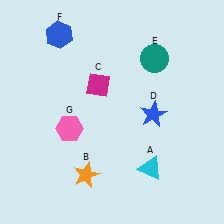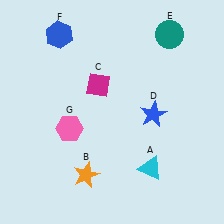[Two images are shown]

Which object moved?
The teal circle (E) moved up.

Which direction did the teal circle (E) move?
The teal circle (E) moved up.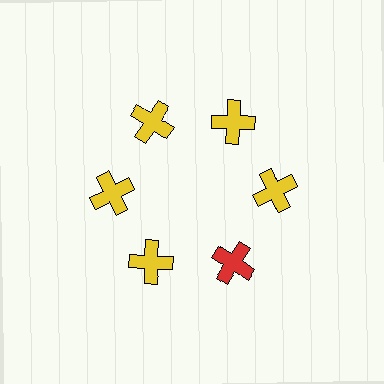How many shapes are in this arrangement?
There are 6 shapes arranged in a ring pattern.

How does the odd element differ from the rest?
It has a different color: red instead of yellow.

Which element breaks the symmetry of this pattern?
The red cross at roughly the 5 o'clock position breaks the symmetry. All other shapes are yellow crosses.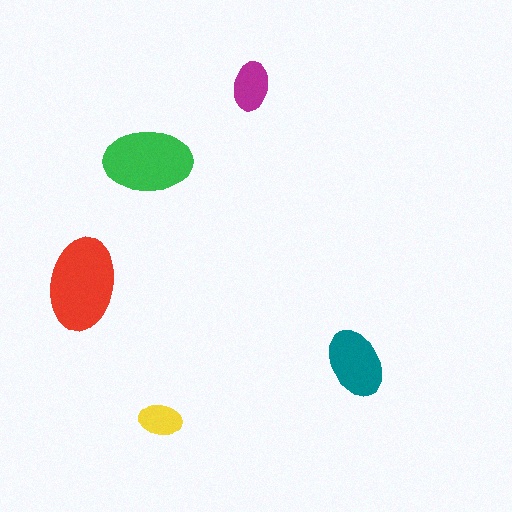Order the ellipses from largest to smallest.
the red one, the green one, the teal one, the magenta one, the yellow one.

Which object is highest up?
The magenta ellipse is topmost.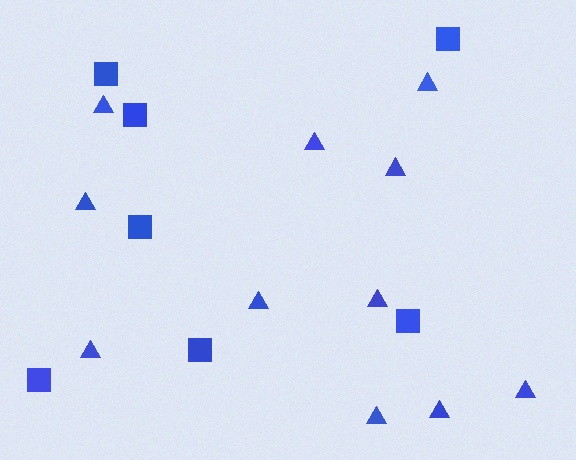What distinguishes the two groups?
There are 2 groups: one group of triangles (11) and one group of squares (7).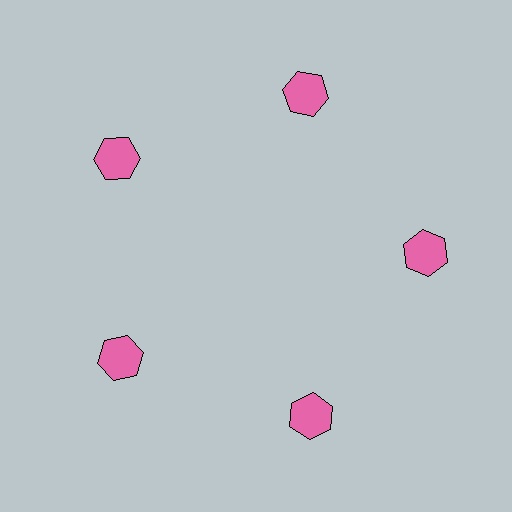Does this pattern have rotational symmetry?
Yes, this pattern has 5-fold rotational symmetry. It looks the same after rotating 72 degrees around the center.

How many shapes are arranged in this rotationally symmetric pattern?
There are 5 shapes, arranged in 5 groups of 1.